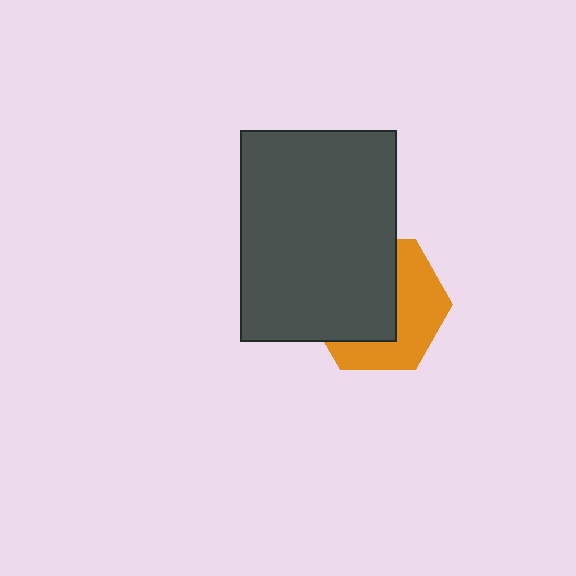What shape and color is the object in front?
The object in front is a dark gray rectangle.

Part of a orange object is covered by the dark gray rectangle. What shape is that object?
It is a hexagon.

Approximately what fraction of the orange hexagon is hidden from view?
Roughly 55% of the orange hexagon is hidden behind the dark gray rectangle.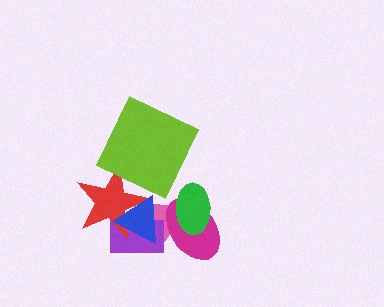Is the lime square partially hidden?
No, no other shape covers it.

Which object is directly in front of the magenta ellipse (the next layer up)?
The green ellipse is directly in front of the magenta ellipse.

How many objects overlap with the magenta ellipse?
3 objects overlap with the magenta ellipse.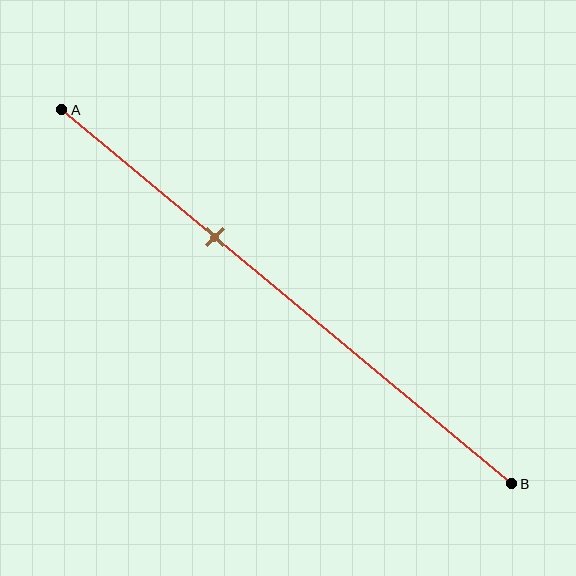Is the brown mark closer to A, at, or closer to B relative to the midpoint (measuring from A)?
The brown mark is closer to point A than the midpoint of segment AB.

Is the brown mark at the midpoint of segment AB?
No, the mark is at about 35% from A, not at the 50% midpoint.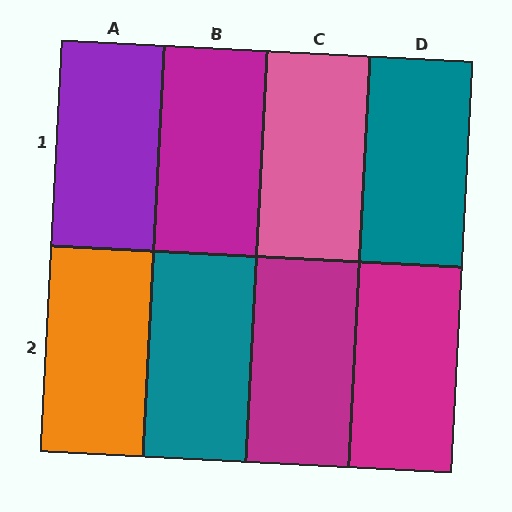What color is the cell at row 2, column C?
Magenta.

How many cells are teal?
2 cells are teal.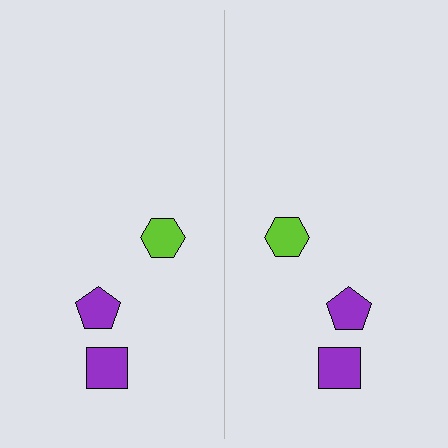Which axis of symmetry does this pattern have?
The pattern has a vertical axis of symmetry running through the center of the image.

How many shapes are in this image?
There are 6 shapes in this image.